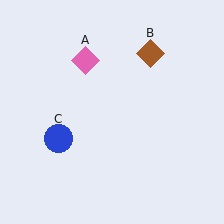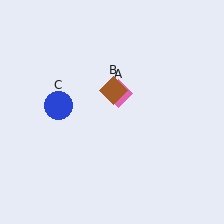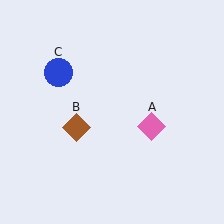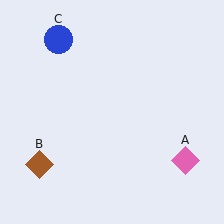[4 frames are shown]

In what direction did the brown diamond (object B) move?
The brown diamond (object B) moved down and to the left.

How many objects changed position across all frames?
3 objects changed position: pink diamond (object A), brown diamond (object B), blue circle (object C).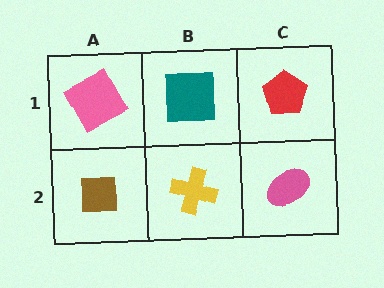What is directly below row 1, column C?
A pink ellipse.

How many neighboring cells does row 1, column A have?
2.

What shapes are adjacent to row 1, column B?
A yellow cross (row 2, column B), a pink square (row 1, column A), a red pentagon (row 1, column C).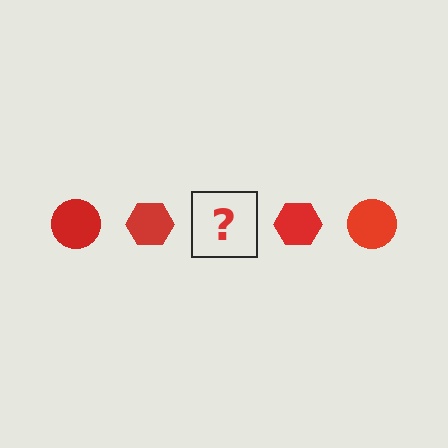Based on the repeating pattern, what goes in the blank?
The blank should be a red circle.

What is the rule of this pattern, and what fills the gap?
The rule is that the pattern cycles through circle, hexagon shapes in red. The gap should be filled with a red circle.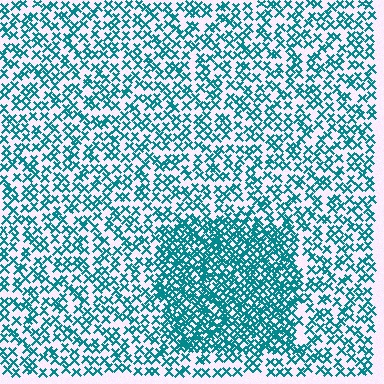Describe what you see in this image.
The image contains small teal elements arranged at two different densities. A rectangle-shaped region is visible where the elements are more densely packed than the surrounding area.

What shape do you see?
I see a rectangle.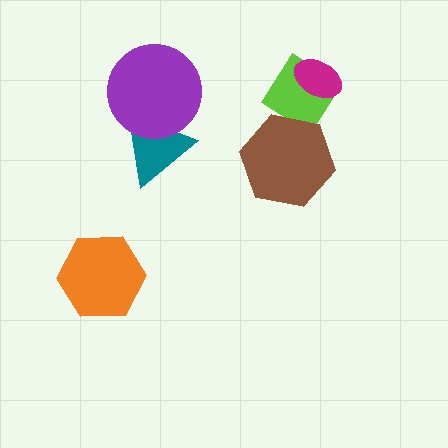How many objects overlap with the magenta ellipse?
1 object overlaps with the magenta ellipse.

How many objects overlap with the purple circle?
1 object overlaps with the purple circle.